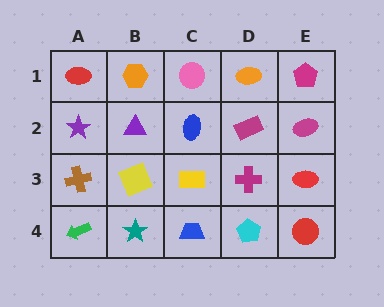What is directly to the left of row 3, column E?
A magenta cross.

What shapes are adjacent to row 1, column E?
A magenta ellipse (row 2, column E), an orange ellipse (row 1, column D).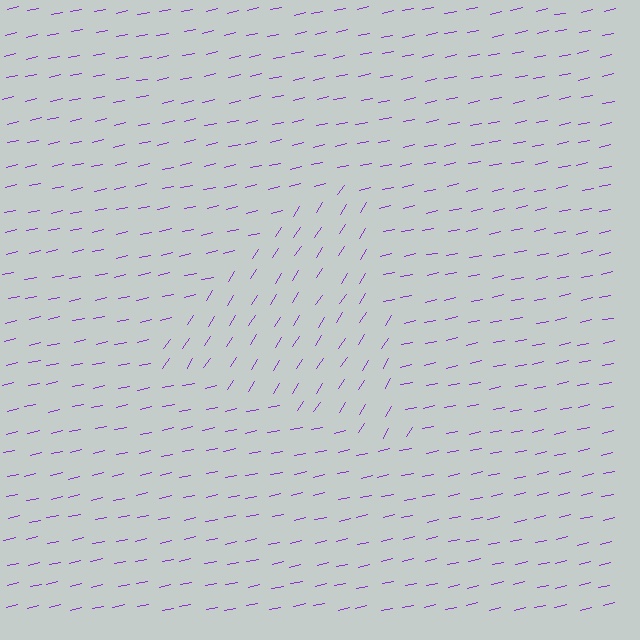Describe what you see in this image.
The image is filled with small purple line segments. A triangle region in the image has lines oriented differently from the surrounding lines, creating a visible texture boundary.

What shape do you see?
I see a triangle.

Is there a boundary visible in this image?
Yes, there is a texture boundary formed by a change in line orientation.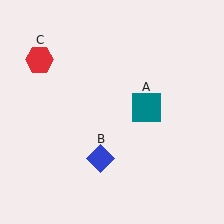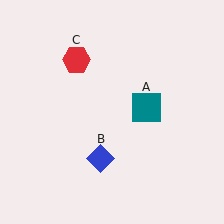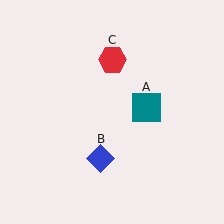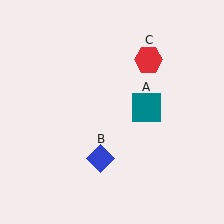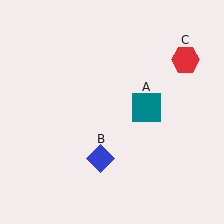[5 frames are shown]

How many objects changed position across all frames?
1 object changed position: red hexagon (object C).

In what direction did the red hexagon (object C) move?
The red hexagon (object C) moved right.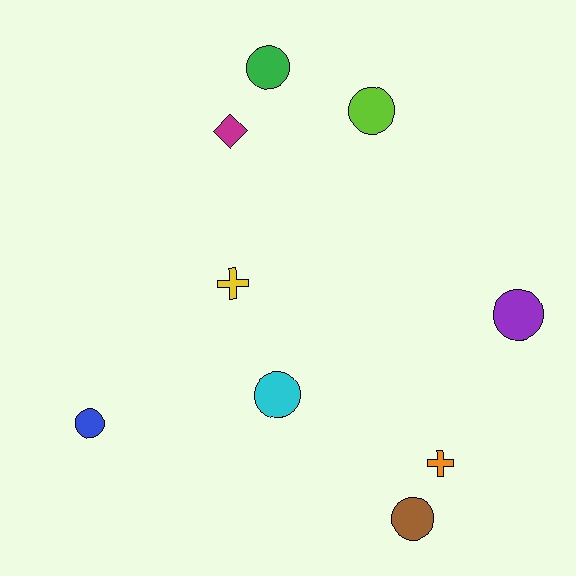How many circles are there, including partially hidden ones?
There are 6 circles.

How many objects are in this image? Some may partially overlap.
There are 9 objects.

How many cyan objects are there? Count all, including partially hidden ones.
There is 1 cyan object.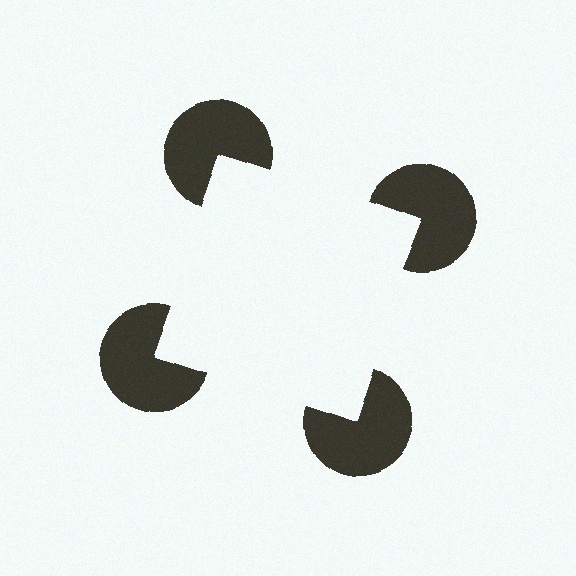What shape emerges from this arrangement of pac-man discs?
An illusory square — its edges are inferred from the aligned wedge cuts in the pac-man discs, not physically drawn.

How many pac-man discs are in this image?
There are 4 — one at each vertex of the illusory square.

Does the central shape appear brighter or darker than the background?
It typically appears slightly brighter than the background, even though no actual brightness change is drawn.